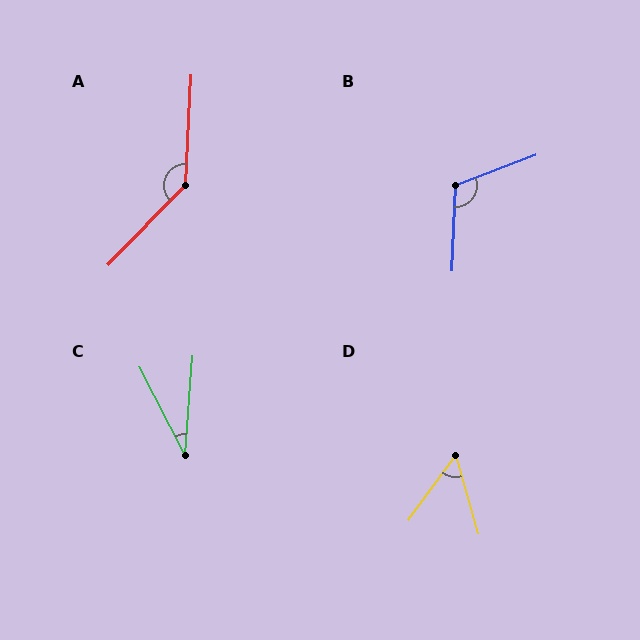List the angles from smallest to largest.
C (32°), D (52°), B (114°), A (139°).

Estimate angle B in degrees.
Approximately 114 degrees.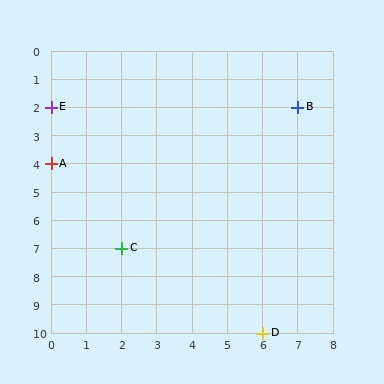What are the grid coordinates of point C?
Point C is at grid coordinates (2, 7).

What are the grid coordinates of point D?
Point D is at grid coordinates (6, 10).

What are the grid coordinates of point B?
Point B is at grid coordinates (7, 2).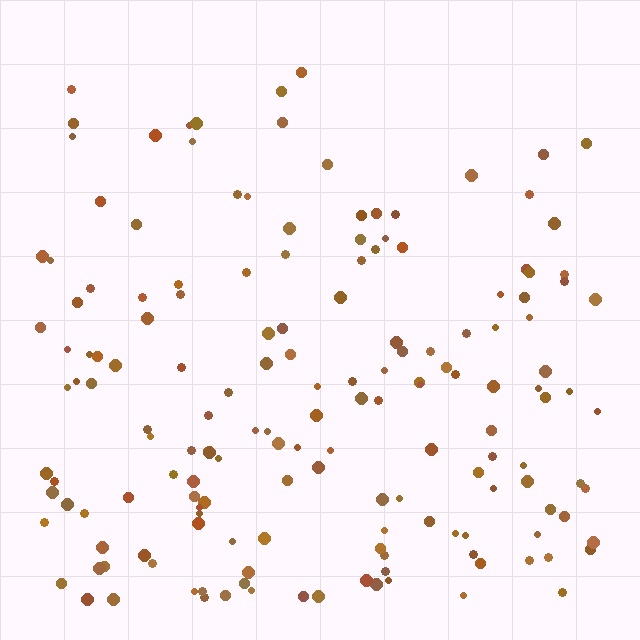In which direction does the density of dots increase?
From top to bottom, with the bottom side densest.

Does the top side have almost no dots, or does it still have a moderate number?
Still a moderate number, just noticeably fewer than the bottom.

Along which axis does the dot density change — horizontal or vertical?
Vertical.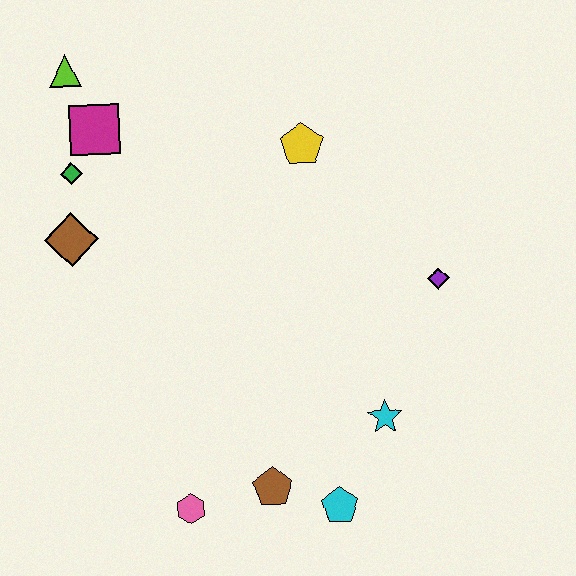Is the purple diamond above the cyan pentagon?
Yes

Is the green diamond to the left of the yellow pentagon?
Yes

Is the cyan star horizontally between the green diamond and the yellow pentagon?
No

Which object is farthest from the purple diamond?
The lime triangle is farthest from the purple diamond.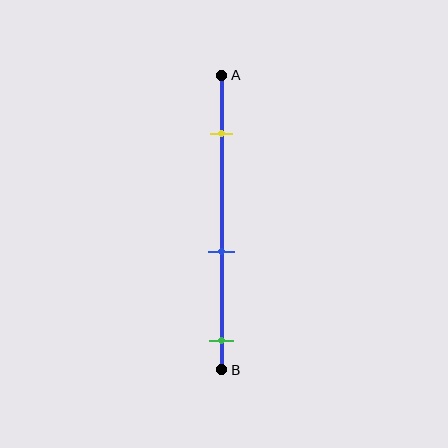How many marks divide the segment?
There are 3 marks dividing the segment.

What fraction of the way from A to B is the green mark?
The green mark is approximately 90% (0.9) of the way from A to B.